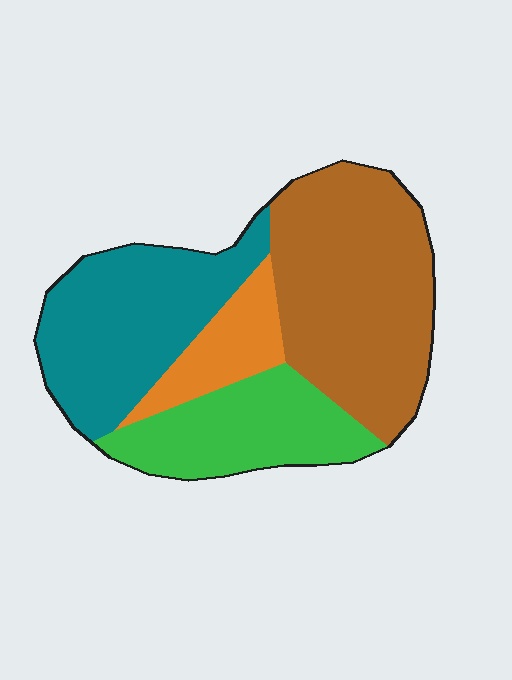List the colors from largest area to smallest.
From largest to smallest: brown, teal, green, orange.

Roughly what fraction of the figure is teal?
Teal takes up about one third (1/3) of the figure.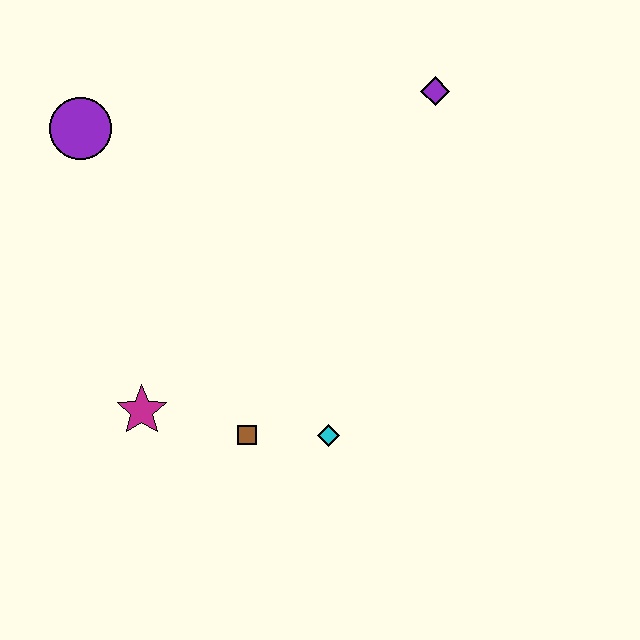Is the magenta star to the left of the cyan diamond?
Yes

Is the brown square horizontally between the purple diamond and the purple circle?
Yes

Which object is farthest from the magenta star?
The purple diamond is farthest from the magenta star.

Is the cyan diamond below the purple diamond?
Yes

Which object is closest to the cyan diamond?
The brown square is closest to the cyan diamond.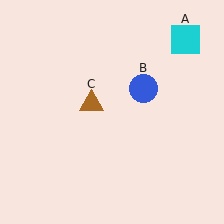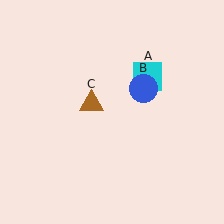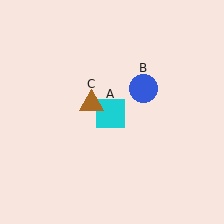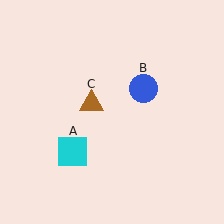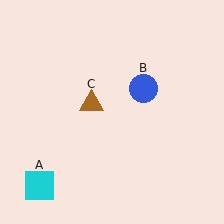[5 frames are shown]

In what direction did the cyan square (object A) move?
The cyan square (object A) moved down and to the left.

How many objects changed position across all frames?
1 object changed position: cyan square (object A).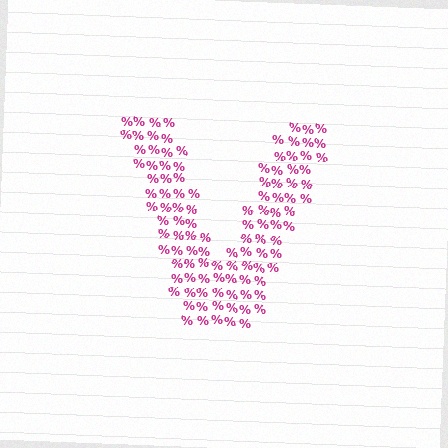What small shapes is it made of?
It is made of small percent signs.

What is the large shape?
The large shape is the letter V.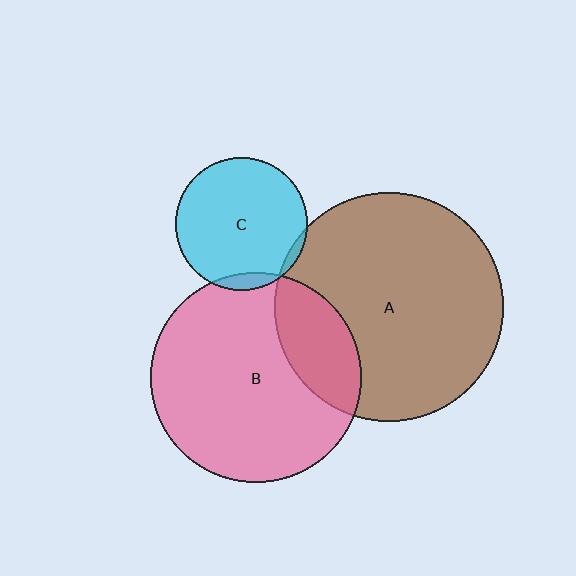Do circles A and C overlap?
Yes.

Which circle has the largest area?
Circle A (brown).